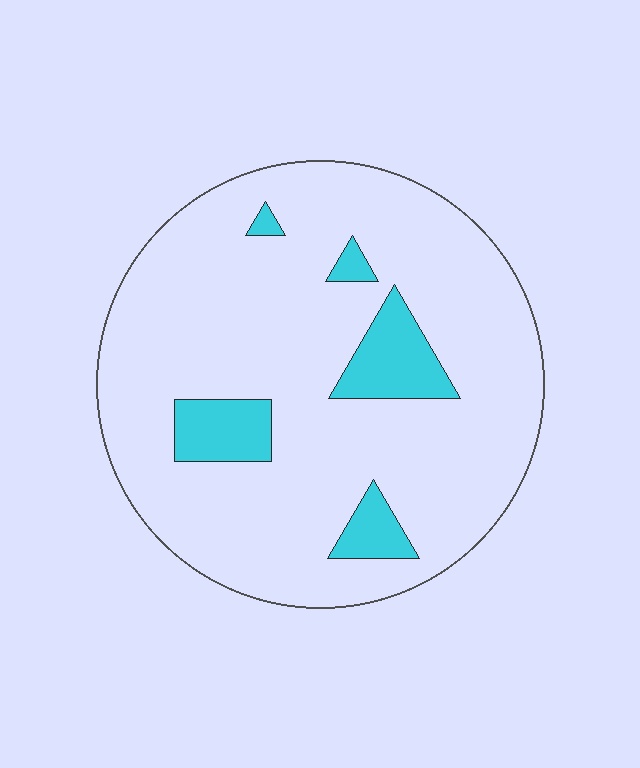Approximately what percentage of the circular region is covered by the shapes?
Approximately 10%.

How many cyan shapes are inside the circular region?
5.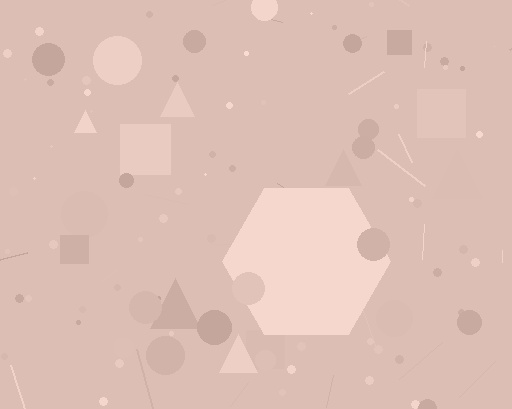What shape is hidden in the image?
A hexagon is hidden in the image.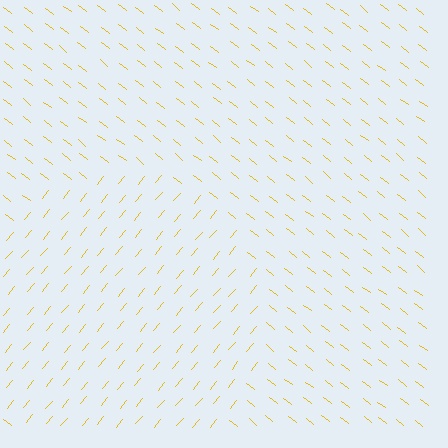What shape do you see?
I see a circle.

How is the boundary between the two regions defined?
The boundary is defined purely by a change in line orientation (approximately 88 degrees difference). All lines are the same color and thickness.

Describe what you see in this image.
The image is filled with small yellow line segments. A circle region in the image has lines oriented differently from the surrounding lines, creating a visible texture boundary.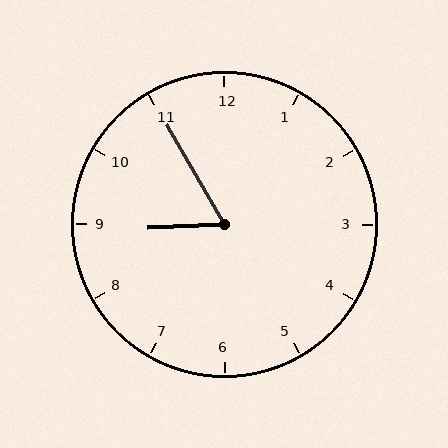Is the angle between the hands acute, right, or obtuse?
It is acute.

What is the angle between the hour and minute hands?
Approximately 62 degrees.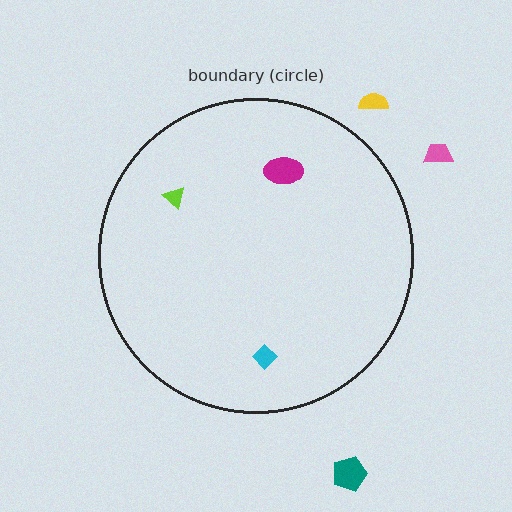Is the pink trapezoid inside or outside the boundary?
Outside.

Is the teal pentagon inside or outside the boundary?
Outside.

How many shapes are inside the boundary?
3 inside, 3 outside.